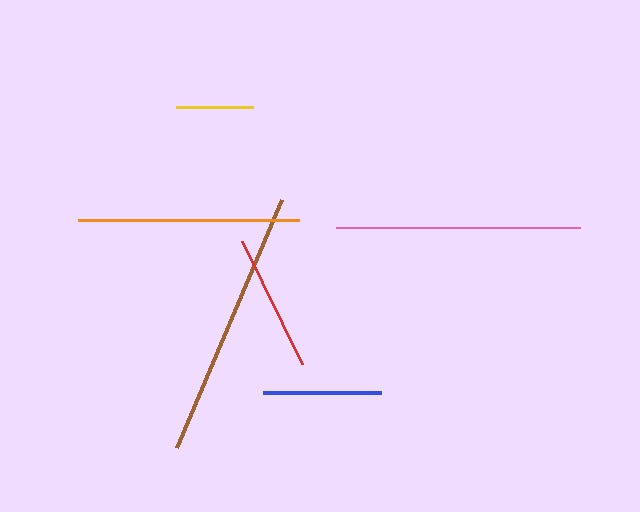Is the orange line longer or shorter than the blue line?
The orange line is longer than the blue line.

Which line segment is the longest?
The brown line is the longest at approximately 269 pixels.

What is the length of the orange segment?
The orange segment is approximately 220 pixels long.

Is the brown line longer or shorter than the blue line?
The brown line is longer than the blue line.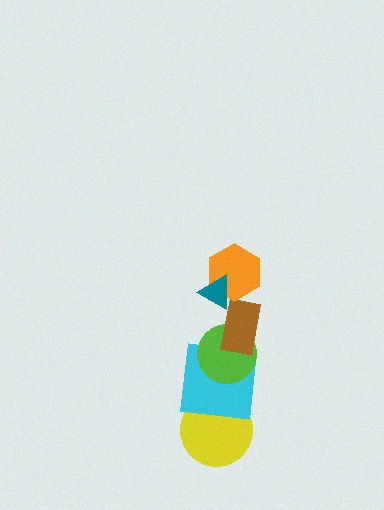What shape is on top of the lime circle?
The brown rectangle is on top of the lime circle.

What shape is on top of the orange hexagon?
The teal triangle is on top of the orange hexagon.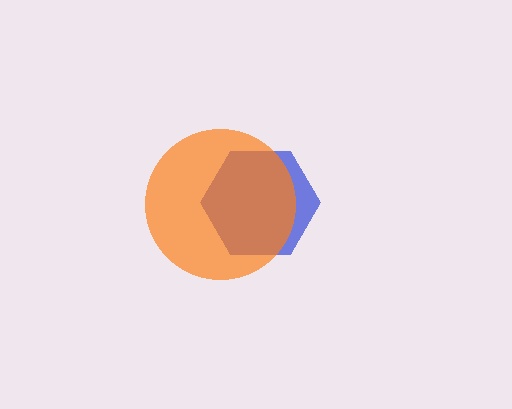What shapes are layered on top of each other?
The layered shapes are: a blue hexagon, an orange circle.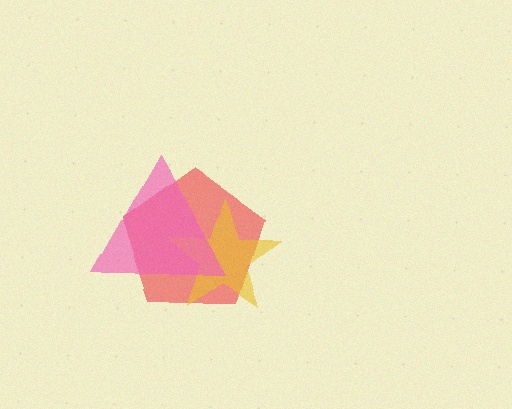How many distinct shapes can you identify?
There are 3 distinct shapes: a red pentagon, a yellow star, a pink triangle.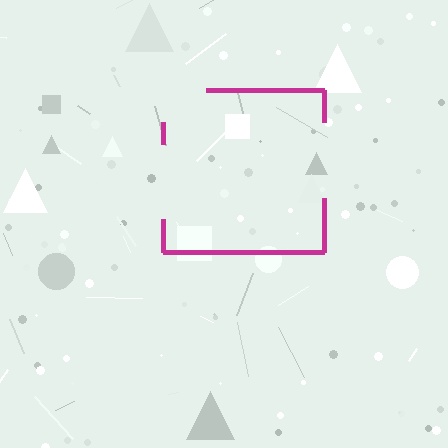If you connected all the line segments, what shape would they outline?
They would outline a square.